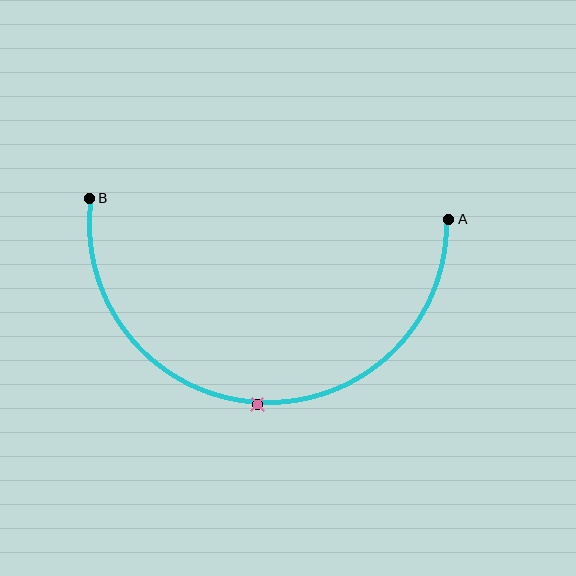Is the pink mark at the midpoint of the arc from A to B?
Yes. The pink mark lies on the arc at equal arc-length from both A and B — it is the arc midpoint.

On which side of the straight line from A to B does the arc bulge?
The arc bulges below the straight line connecting A and B.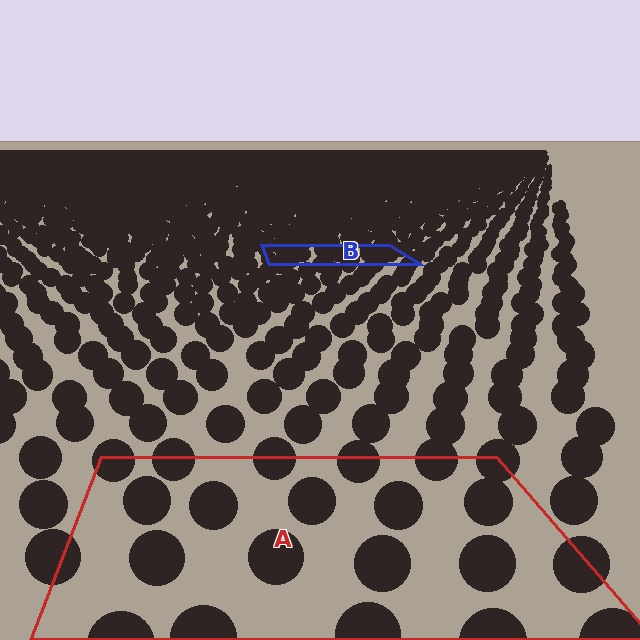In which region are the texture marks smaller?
The texture marks are smaller in region B, because it is farther away.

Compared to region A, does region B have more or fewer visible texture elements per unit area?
Region B has more texture elements per unit area — they are packed more densely because it is farther away.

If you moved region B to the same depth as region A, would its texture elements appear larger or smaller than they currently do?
They would appear larger. At a closer depth, the same texture elements are projected at a bigger on-screen size.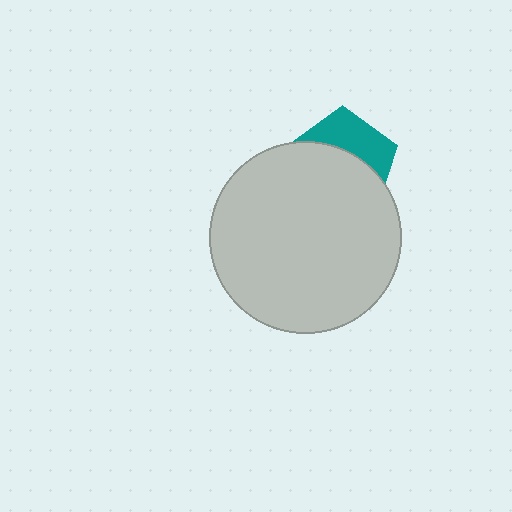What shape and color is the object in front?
The object in front is a light gray circle.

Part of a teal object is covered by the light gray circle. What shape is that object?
It is a pentagon.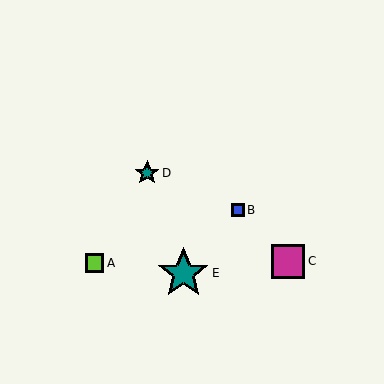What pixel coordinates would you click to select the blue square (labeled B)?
Click at (238, 210) to select the blue square B.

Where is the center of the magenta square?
The center of the magenta square is at (288, 261).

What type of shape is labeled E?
Shape E is a teal star.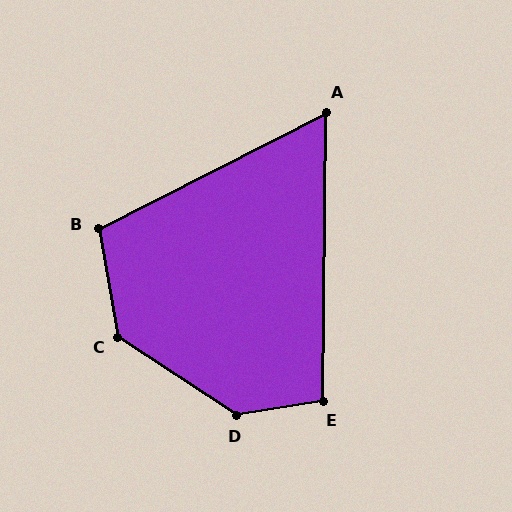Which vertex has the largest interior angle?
D, at approximately 138 degrees.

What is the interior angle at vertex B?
Approximately 107 degrees (obtuse).